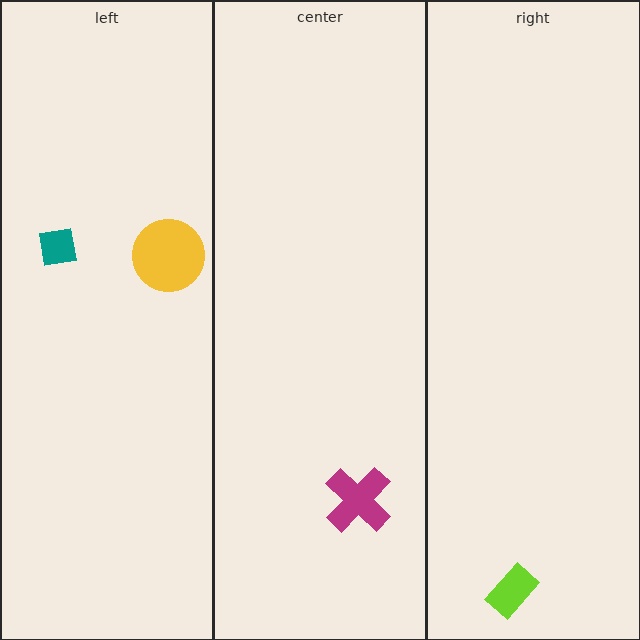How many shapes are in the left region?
2.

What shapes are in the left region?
The teal square, the yellow circle.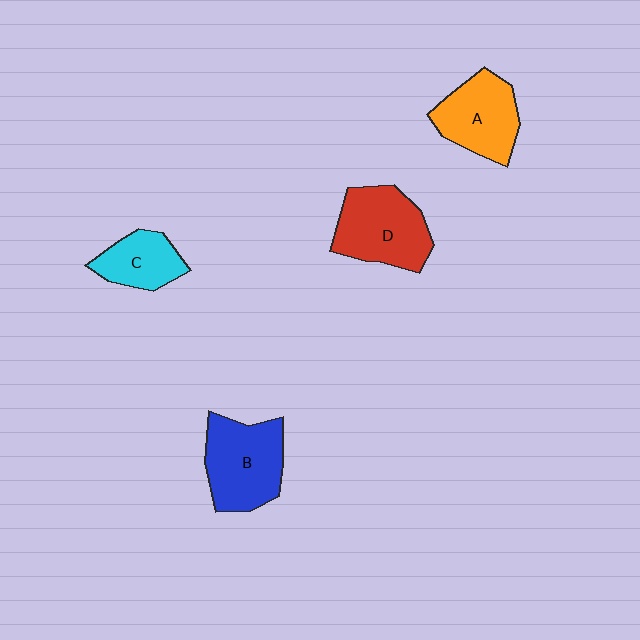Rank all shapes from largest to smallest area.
From largest to smallest: B (blue), D (red), A (orange), C (cyan).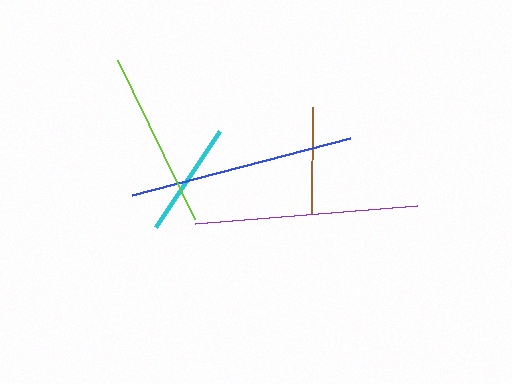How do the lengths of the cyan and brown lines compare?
The cyan and brown lines are approximately the same length.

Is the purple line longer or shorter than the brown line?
The purple line is longer than the brown line.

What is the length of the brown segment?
The brown segment is approximately 106 pixels long.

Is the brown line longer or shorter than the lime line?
The lime line is longer than the brown line.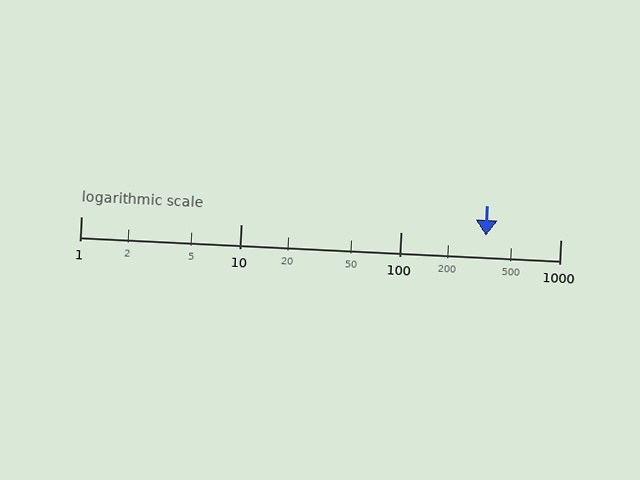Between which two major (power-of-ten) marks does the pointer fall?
The pointer is between 100 and 1000.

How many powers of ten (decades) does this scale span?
The scale spans 3 decades, from 1 to 1000.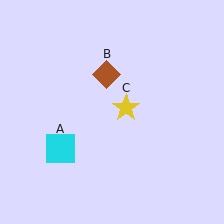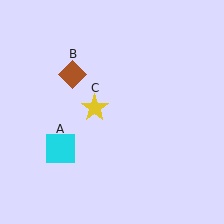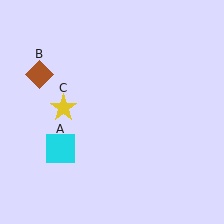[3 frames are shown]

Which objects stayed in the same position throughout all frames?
Cyan square (object A) remained stationary.